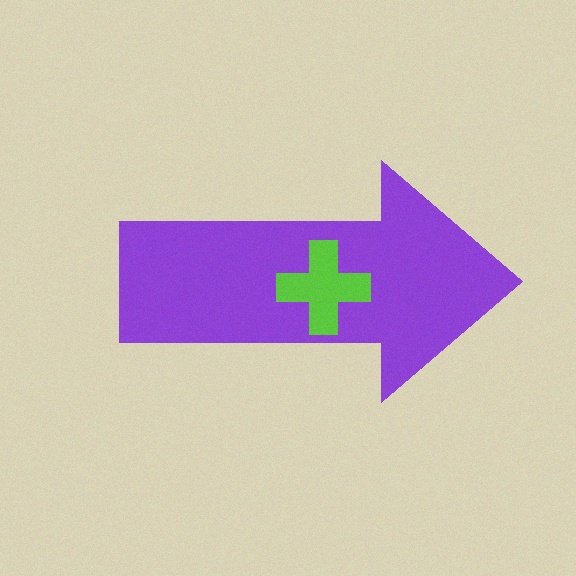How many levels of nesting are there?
2.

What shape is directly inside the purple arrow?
The lime cross.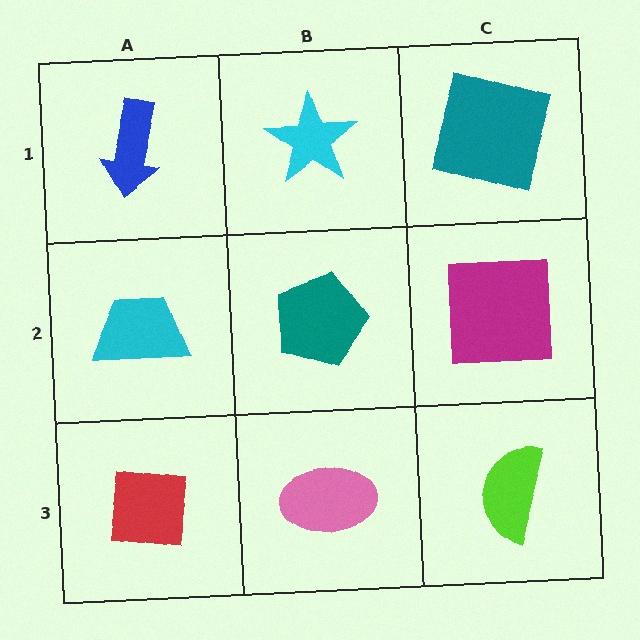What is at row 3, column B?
A pink ellipse.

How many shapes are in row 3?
3 shapes.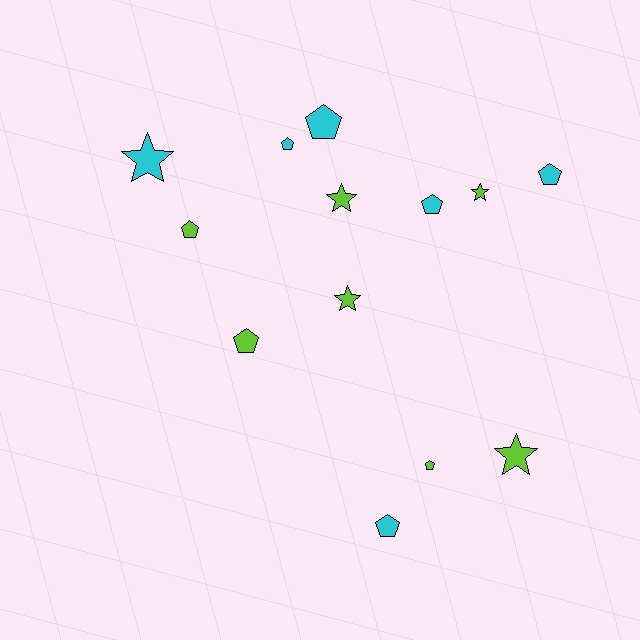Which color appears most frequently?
Lime, with 7 objects.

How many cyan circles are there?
There are no cyan circles.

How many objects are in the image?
There are 13 objects.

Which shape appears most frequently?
Pentagon, with 8 objects.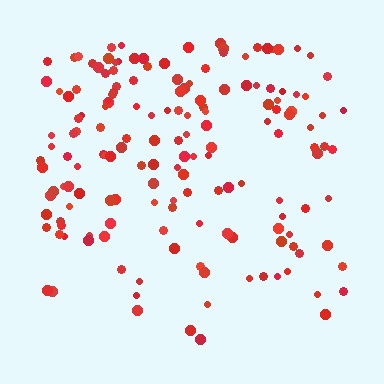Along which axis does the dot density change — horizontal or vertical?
Vertical.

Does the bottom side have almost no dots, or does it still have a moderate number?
Still a moderate number, just noticeably fewer than the top.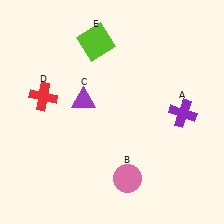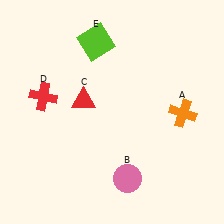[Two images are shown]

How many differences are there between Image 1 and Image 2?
There are 2 differences between the two images.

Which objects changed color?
A changed from purple to orange. C changed from purple to red.